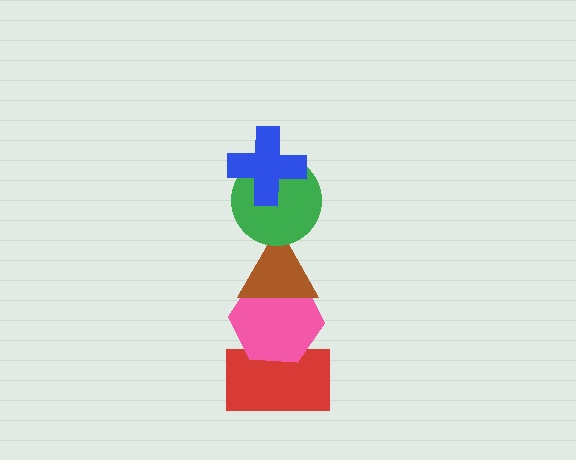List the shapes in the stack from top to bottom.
From top to bottom: the blue cross, the green circle, the brown triangle, the pink hexagon, the red rectangle.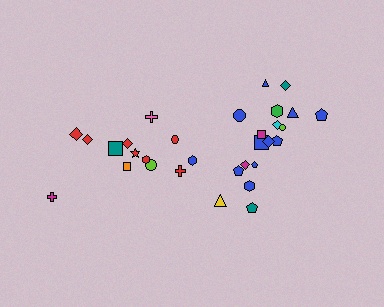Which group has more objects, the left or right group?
The right group.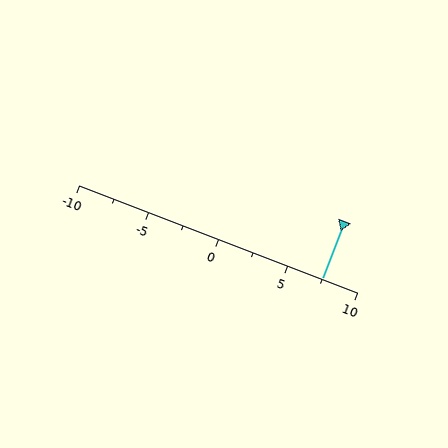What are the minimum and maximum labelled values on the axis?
The axis runs from -10 to 10.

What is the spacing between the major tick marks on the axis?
The major ticks are spaced 5 apart.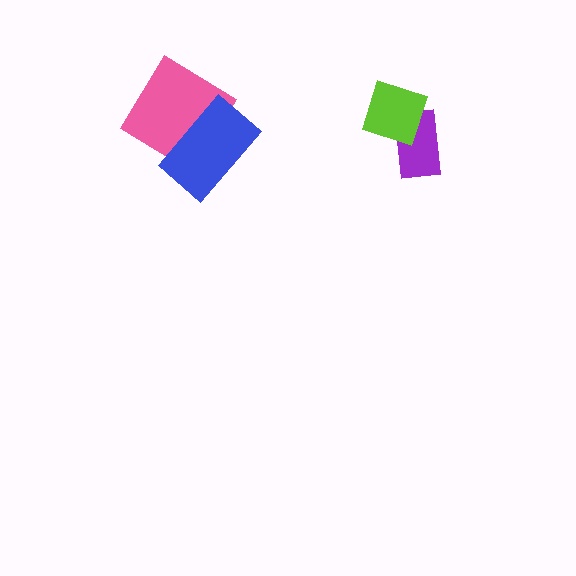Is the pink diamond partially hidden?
Yes, it is partially covered by another shape.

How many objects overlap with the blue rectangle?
1 object overlaps with the blue rectangle.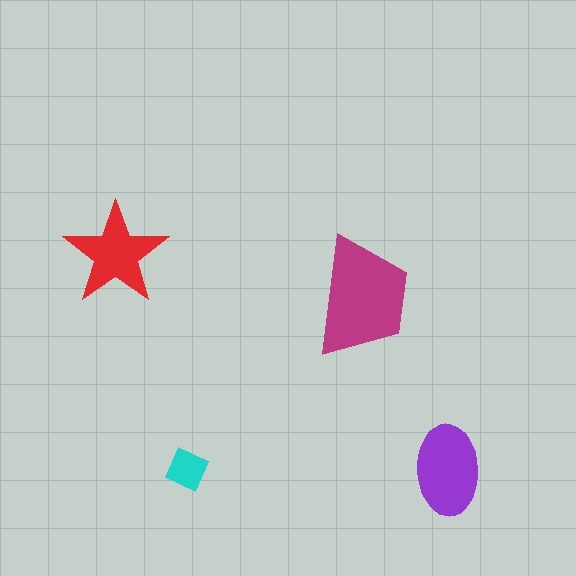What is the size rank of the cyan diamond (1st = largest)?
4th.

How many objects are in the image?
There are 4 objects in the image.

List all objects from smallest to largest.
The cyan diamond, the red star, the purple ellipse, the magenta trapezoid.